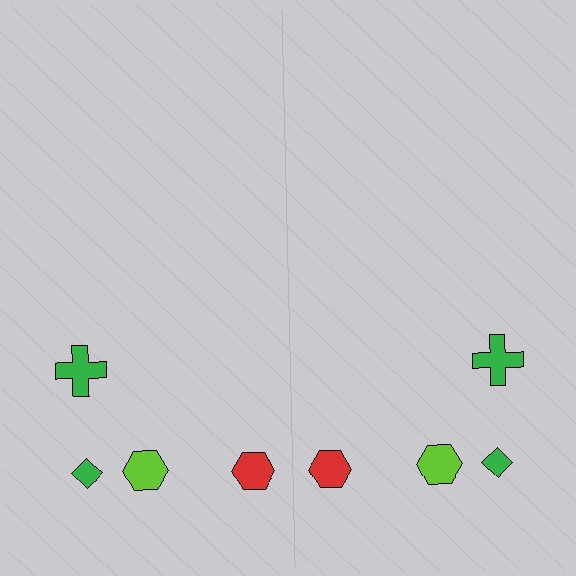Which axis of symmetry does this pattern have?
The pattern has a vertical axis of symmetry running through the center of the image.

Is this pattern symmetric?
Yes, this pattern has bilateral (reflection) symmetry.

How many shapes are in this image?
There are 8 shapes in this image.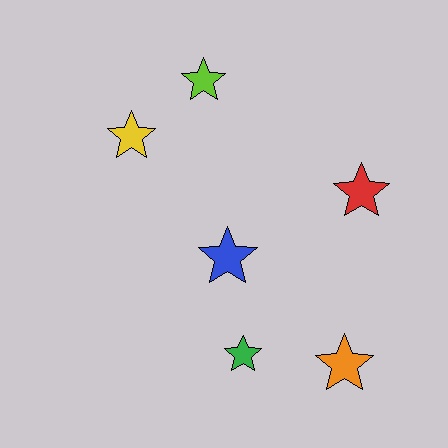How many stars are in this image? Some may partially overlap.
There are 6 stars.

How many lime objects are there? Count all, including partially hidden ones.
There is 1 lime object.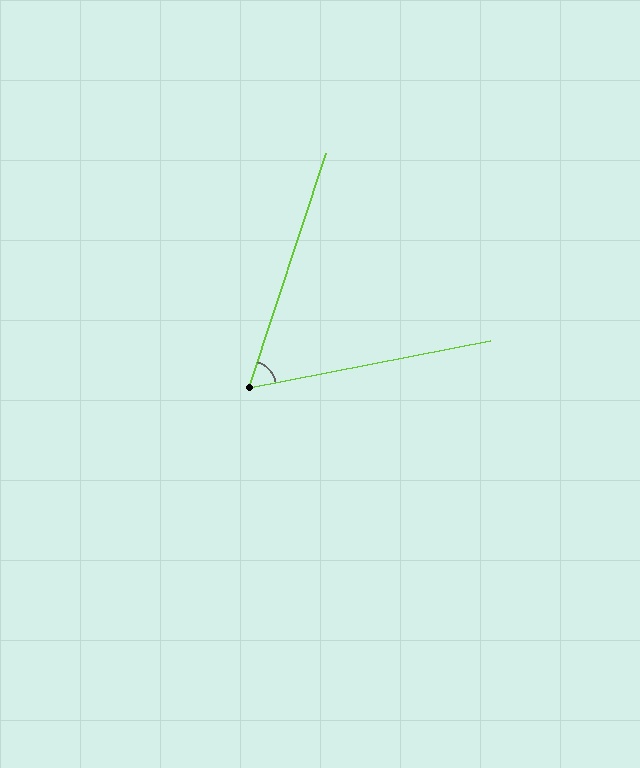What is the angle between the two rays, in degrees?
Approximately 61 degrees.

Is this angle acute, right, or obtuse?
It is acute.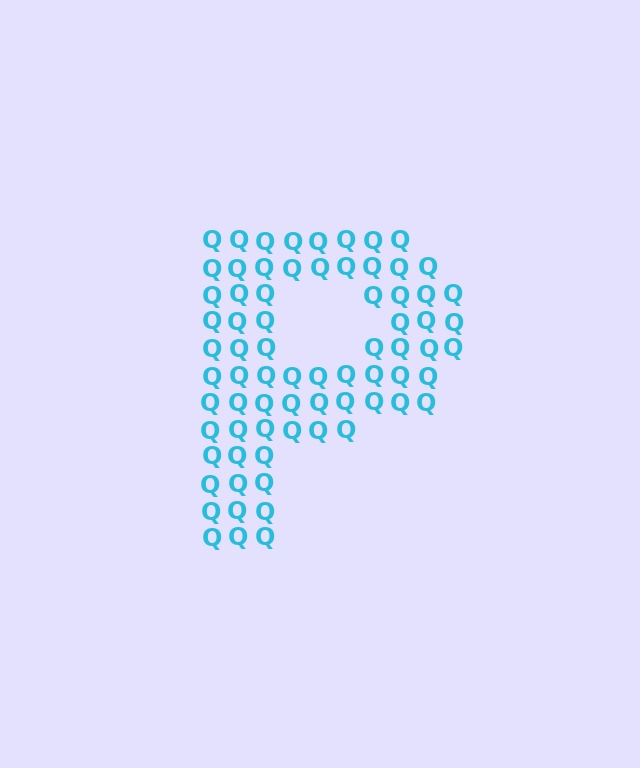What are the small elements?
The small elements are letter Q's.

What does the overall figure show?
The overall figure shows the letter P.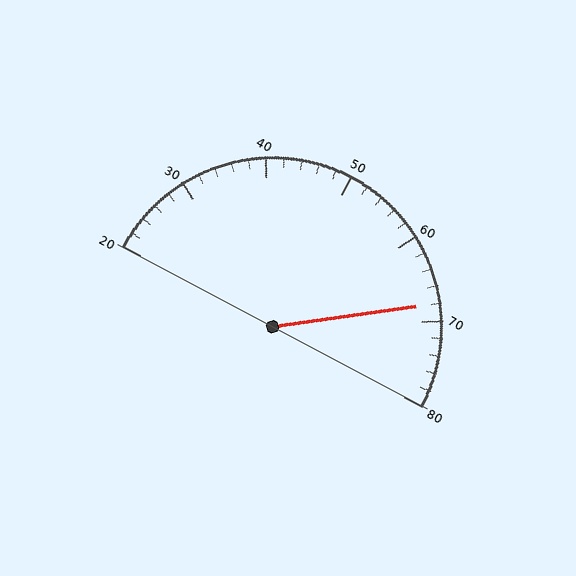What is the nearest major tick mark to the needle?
The nearest major tick mark is 70.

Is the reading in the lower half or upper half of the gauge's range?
The reading is in the upper half of the range (20 to 80).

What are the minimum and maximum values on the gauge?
The gauge ranges from 20 to 80.